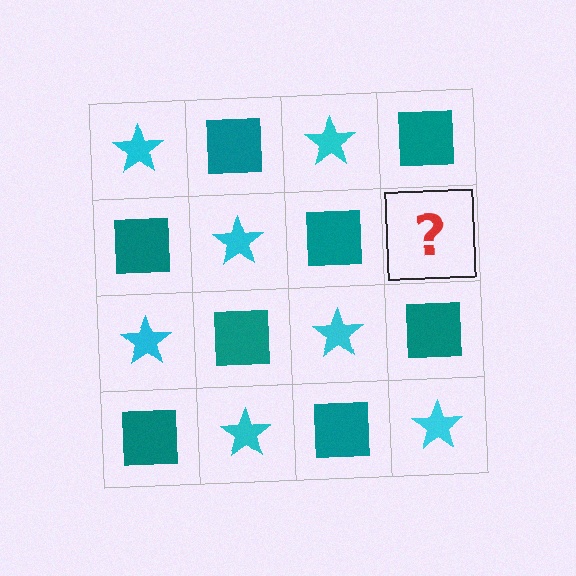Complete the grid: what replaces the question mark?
The question mark should be replaced with a cyan star.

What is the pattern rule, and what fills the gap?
The rule is that it alternates cyan star and teal square in a checkerboard pattern. The gap should be filled with a cyan star.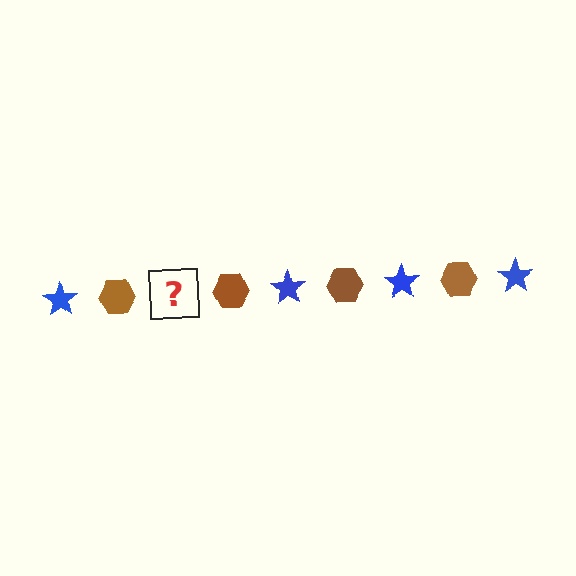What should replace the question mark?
The question mark should be replaced with a blue star.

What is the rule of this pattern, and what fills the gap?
The rule is that the pattern alternates between blue star and brown hexagon. The gap should be filled with a blue star.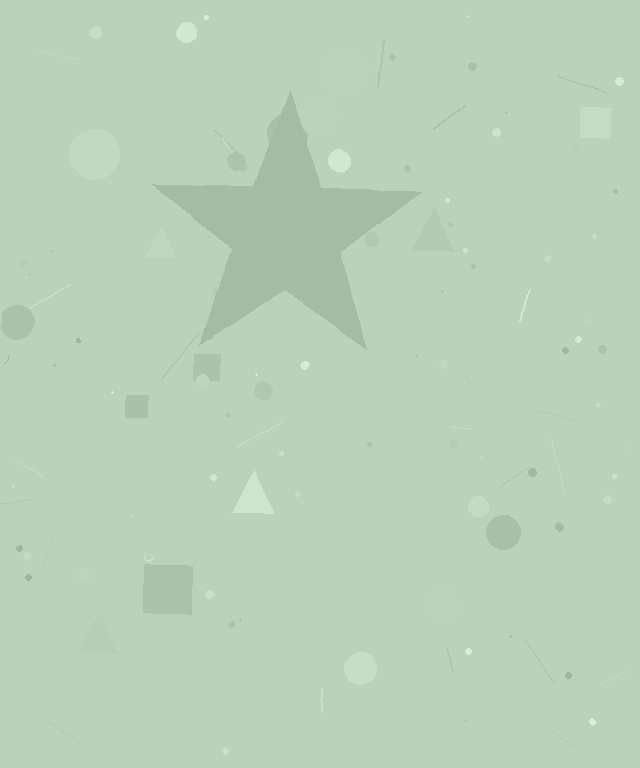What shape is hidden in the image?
A star is hidden in the image.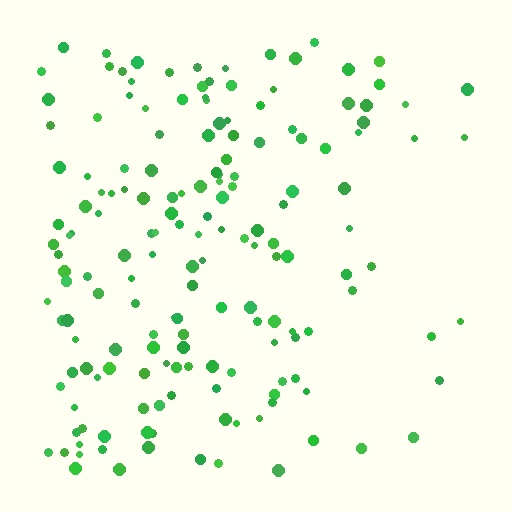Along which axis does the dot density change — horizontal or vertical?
Horizontal.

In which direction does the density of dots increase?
From right to left, with the left side densest.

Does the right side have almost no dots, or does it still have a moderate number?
Still a moderate number, just noticeably fewer than the left.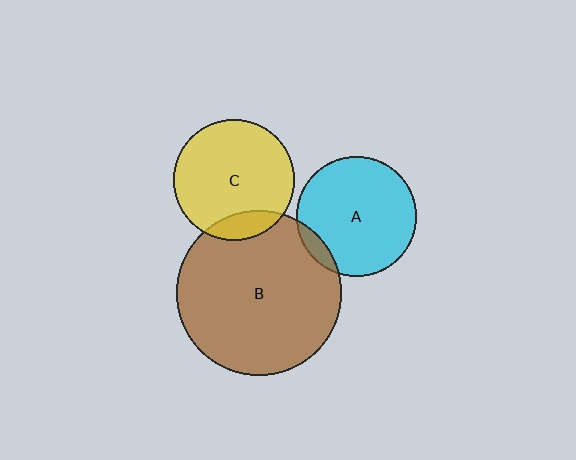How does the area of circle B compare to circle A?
Approximately 1.9 times.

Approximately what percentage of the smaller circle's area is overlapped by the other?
Approximately 15%.